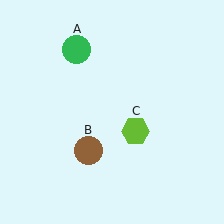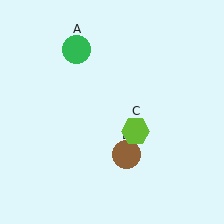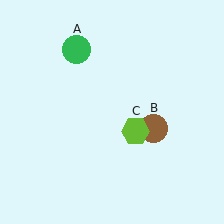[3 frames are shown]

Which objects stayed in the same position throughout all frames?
Green circle (object A) and lime hexagon (object C) remained stationary.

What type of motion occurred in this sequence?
The brown circle (object B) rotated counterclockwise around the center of the scene.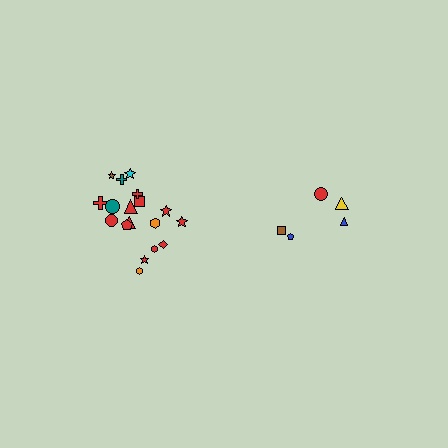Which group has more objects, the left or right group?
The left group.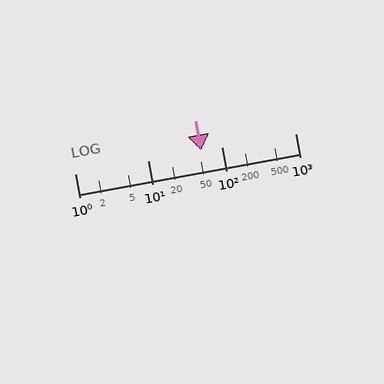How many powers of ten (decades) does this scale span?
The scale spans 3 decades, from 1 to 1000.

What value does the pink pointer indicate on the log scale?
The pointer indicates approximately 52.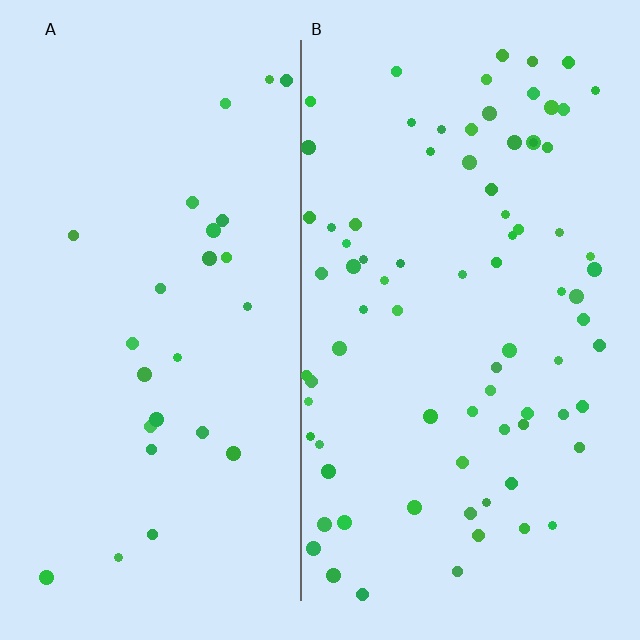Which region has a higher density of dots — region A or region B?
B (the right).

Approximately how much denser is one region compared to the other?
Approximately 3.1× — region B over region A.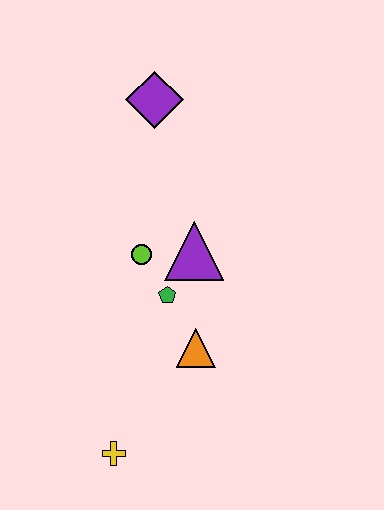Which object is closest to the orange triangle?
The green pentagon is closest to the orange triangle.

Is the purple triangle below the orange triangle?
No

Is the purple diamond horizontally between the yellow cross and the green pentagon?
Yes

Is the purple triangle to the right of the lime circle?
Yes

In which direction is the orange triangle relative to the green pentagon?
The orange triangle is below the green pentagon.